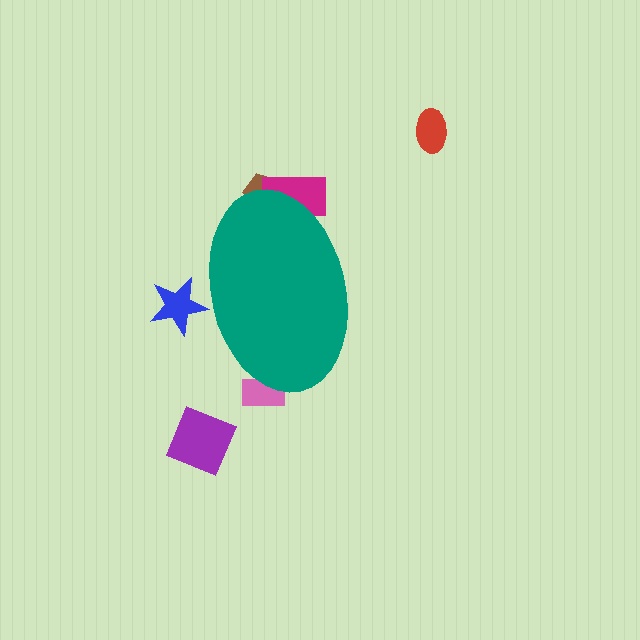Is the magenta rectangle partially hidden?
Yes, the magenta rectangle is partially hidden behind the teal ellipse.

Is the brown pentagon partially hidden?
Yes, the brown pentagon is partially hidden behind the teal ellipse.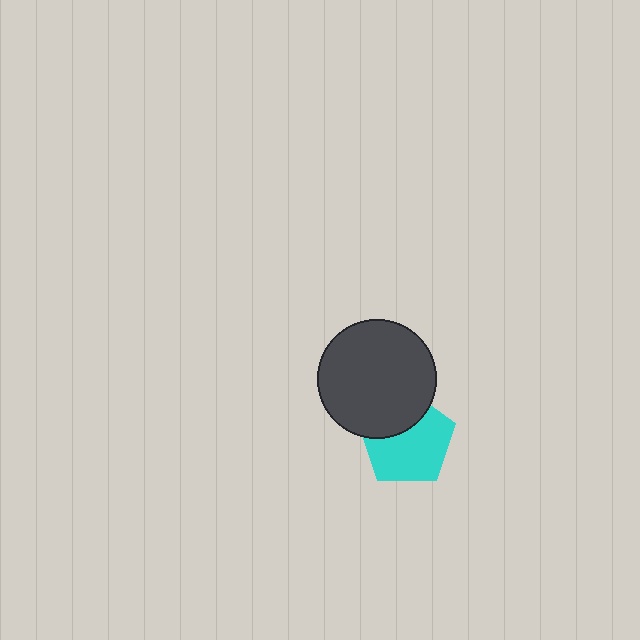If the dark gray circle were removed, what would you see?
You would see the complete cyan pentagon.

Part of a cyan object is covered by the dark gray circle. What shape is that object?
It is a pentagon.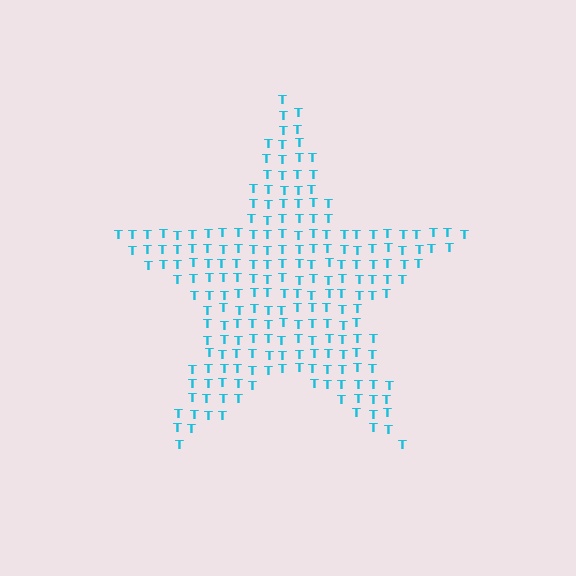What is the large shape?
The large shape is a star.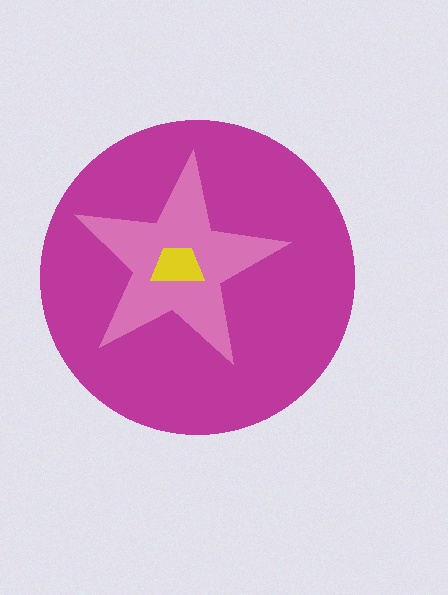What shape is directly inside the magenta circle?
The pink star.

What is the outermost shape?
The magenta circle.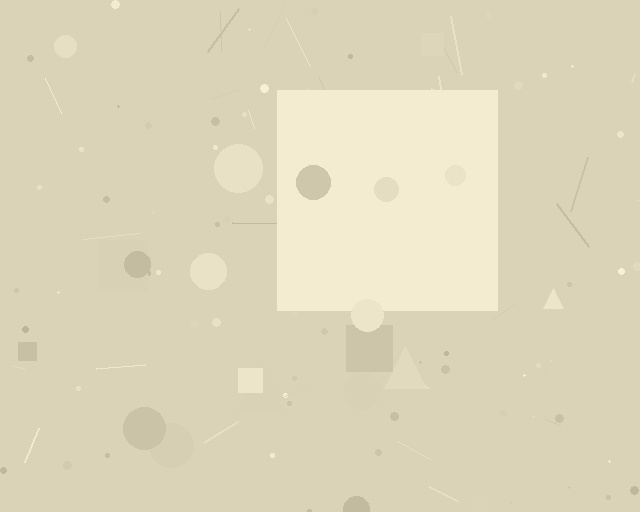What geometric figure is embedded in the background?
A square is embedded in the background.